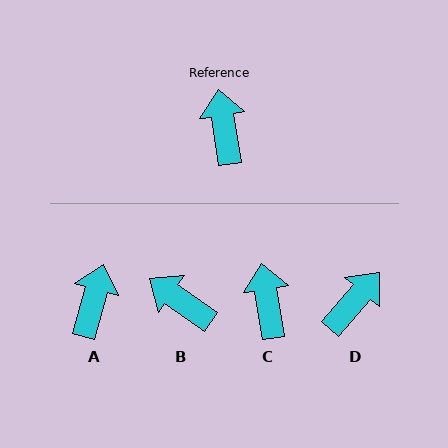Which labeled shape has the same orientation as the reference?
C.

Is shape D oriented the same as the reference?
No, it is off by about 50 degrees.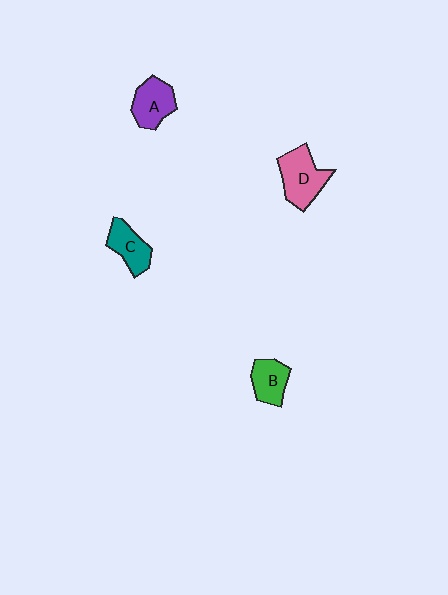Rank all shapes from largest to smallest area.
From largest to smallest: D (pink), A (purple), C (teal), B (green).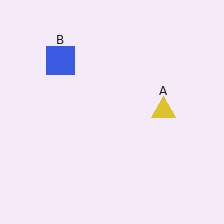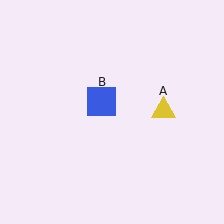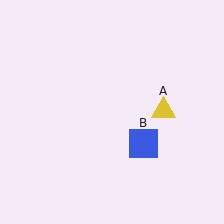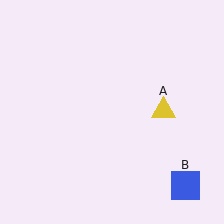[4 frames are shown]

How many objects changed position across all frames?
1 object changed position: blue square (object B).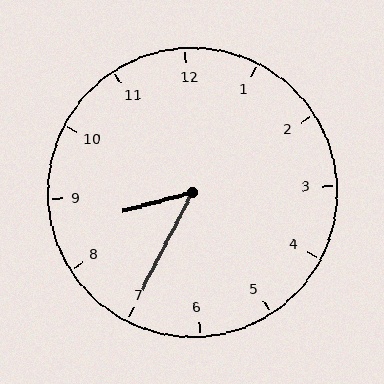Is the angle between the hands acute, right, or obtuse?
It is acute.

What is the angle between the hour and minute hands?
Approximately 48 degrees.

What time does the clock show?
8:35.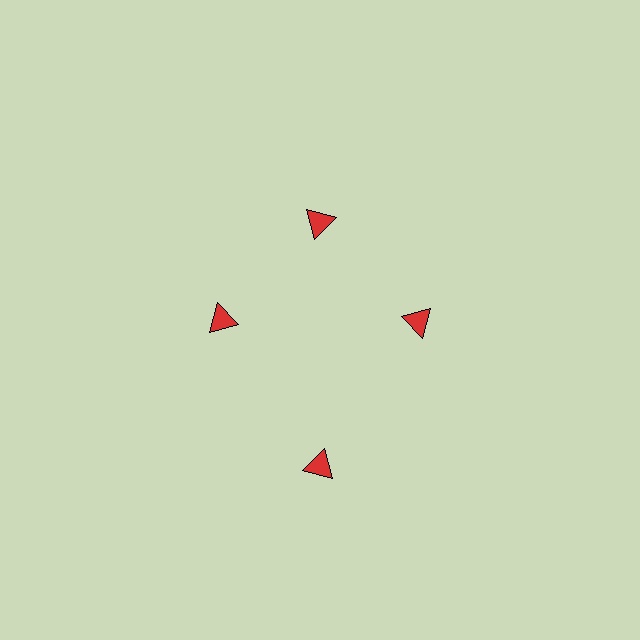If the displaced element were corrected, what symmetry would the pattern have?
It would have 4-fold rotational symmetry — the pattern would map onto itself every 90 degrees.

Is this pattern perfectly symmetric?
No. The 4 red triangles are arranged in a ring, but one element near the 6 o'clock position is pushed outward from the center, breaking the 4-fold rotational symmetry.